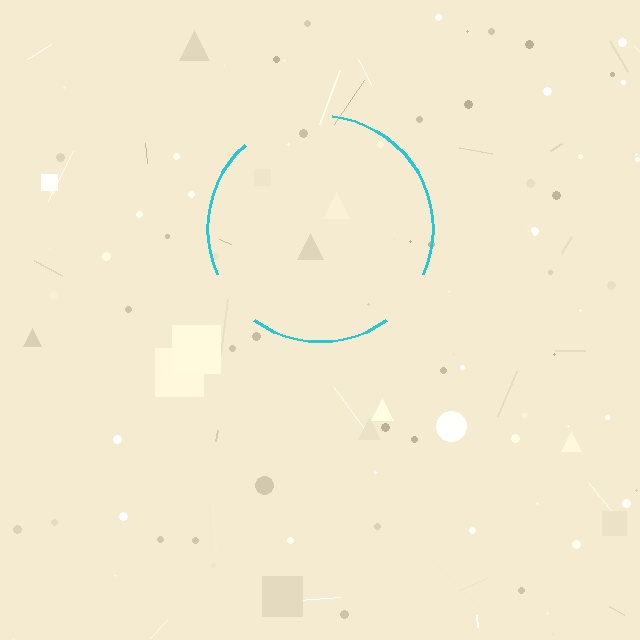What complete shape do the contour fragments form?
The contour fragments form a circle.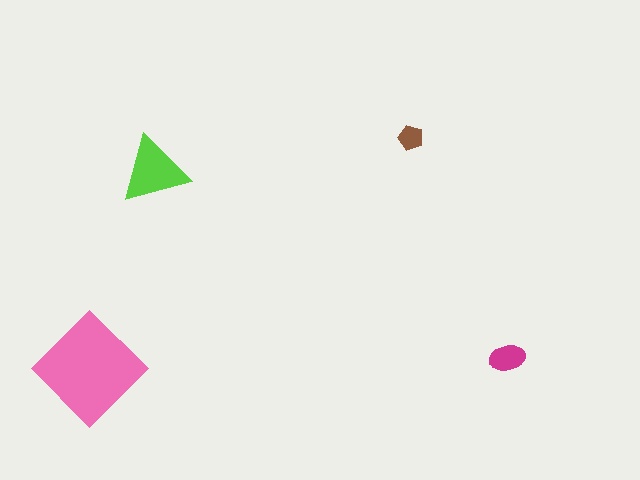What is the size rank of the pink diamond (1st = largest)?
1st.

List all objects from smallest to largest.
The brown pentagon, the magenta ellipse, the lime triangle, the pink diamond.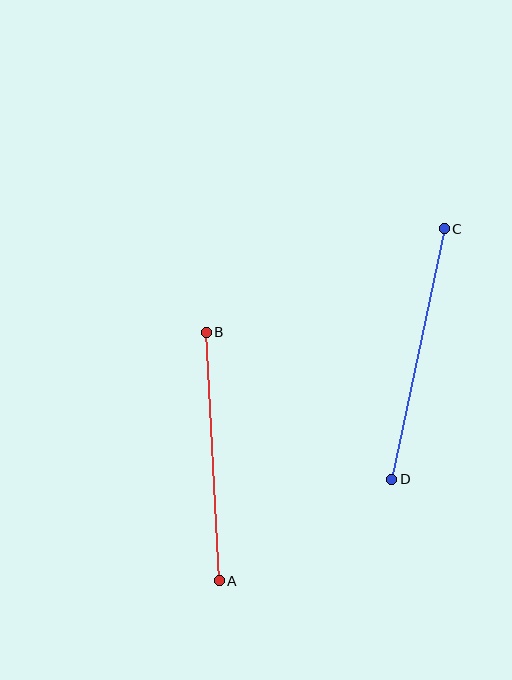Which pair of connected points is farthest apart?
Points C and D are farthest apart.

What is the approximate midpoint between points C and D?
The midpoint is at approximately (418, 354) pixels.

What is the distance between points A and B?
The distance is approximately 249 pixels.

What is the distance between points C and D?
The distance is approximately 256 pixels.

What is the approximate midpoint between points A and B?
The midpoint is at approximately (213, 457) pixels.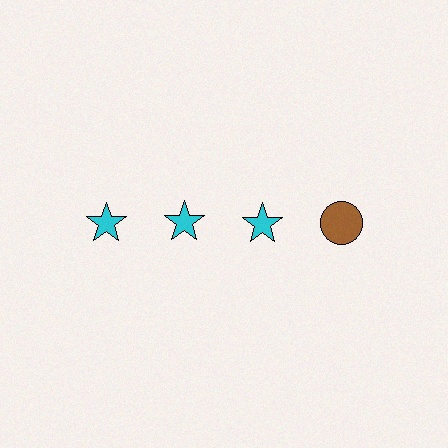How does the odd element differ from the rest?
It differs in both color (brown instead of cyan) and shape (circle instead of star).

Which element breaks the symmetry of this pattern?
The brown circle in the top row, second from right column breaks the symmetry. All other shapes are cyan stars.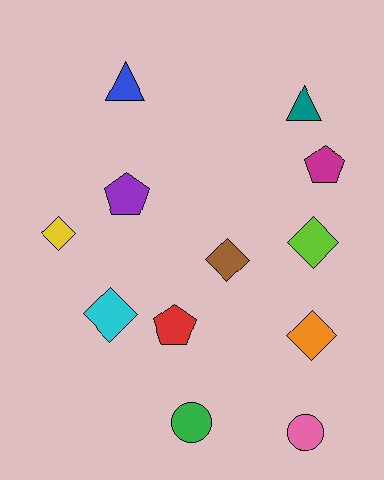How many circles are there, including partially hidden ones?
There are 2 circles.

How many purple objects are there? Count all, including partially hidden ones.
There is 1 purple object.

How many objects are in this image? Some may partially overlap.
There are 12 objects.